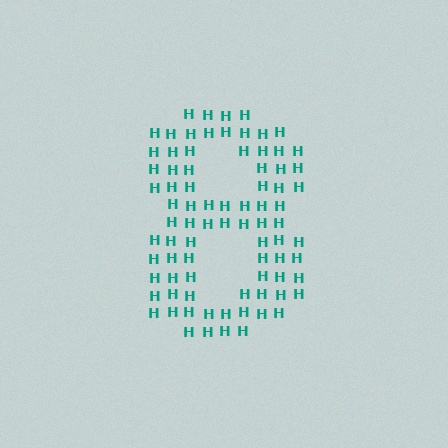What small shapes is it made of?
It is made of small letter H's.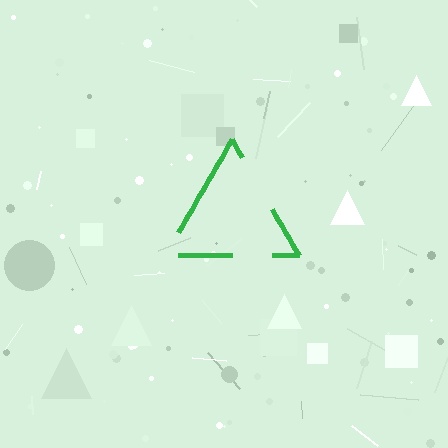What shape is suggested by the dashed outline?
The dashed outline suggests a triangle.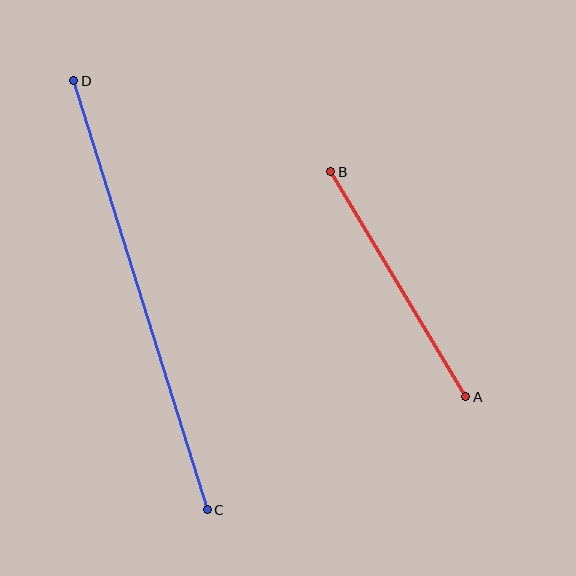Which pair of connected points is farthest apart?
Points C and D are farthest apart.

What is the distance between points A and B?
The distance is approximately 262 pixels.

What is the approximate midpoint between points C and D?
The midpoint is at approximately (140, 295) pixels.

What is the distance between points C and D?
The distance is approximately 449 pixels.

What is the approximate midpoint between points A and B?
The midpoint is at approximately (398, 284) pixels.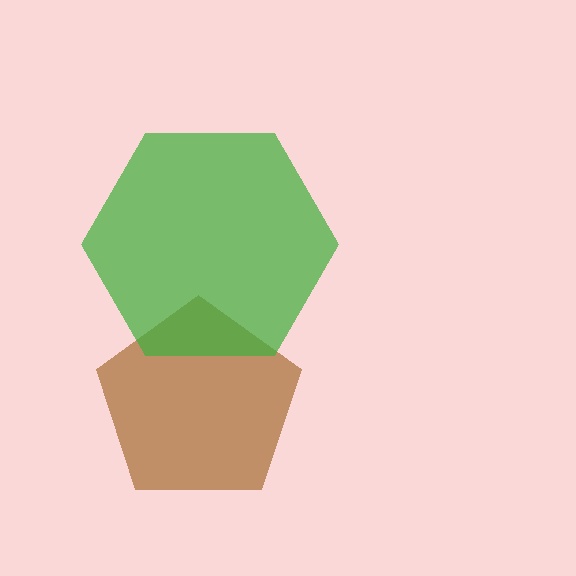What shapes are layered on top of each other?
The layered shapes are: a brown pentagon, a green hexagon.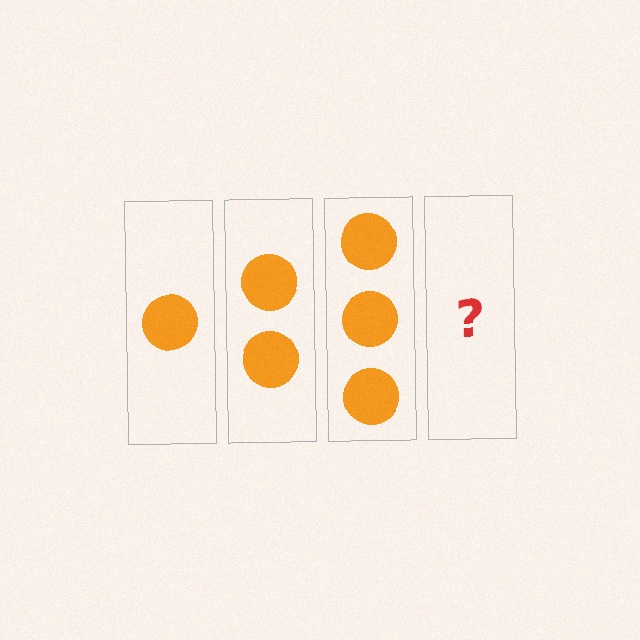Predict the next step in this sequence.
The next step is 4 circles.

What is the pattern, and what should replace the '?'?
The pattern is that each step adds one more circle. The '?' should be 4 circles.